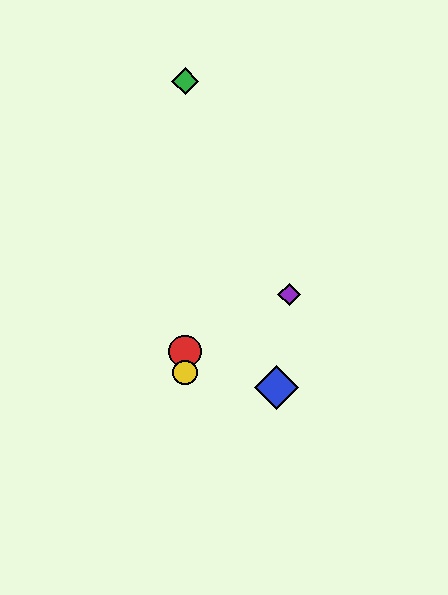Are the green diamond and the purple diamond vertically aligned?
No, the green diamond is at x≈185 and the purple diamond is at x≈289.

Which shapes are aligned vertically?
The red circle, the green diamond, the yellow circle are aligned vertically.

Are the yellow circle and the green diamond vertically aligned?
Yes, both are at x≈185.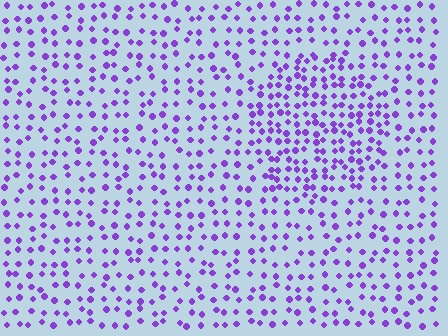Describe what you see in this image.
The image contains small purple elements arranged at two different densities. A circle-shaped region is visible where the elements are more densely packed than the surrounding area.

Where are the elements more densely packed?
The elements are more densely packed inside the circle boundary.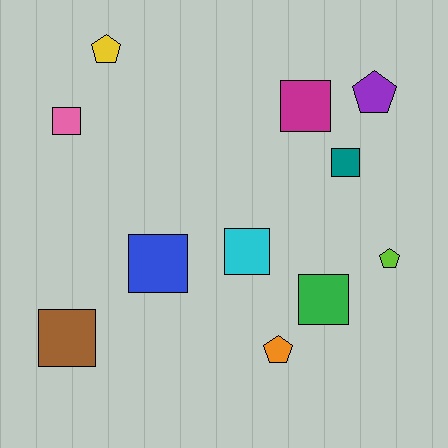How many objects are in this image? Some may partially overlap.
There are 11 objects.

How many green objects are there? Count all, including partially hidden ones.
There is 1 green object.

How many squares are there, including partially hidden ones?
There are 7 squares.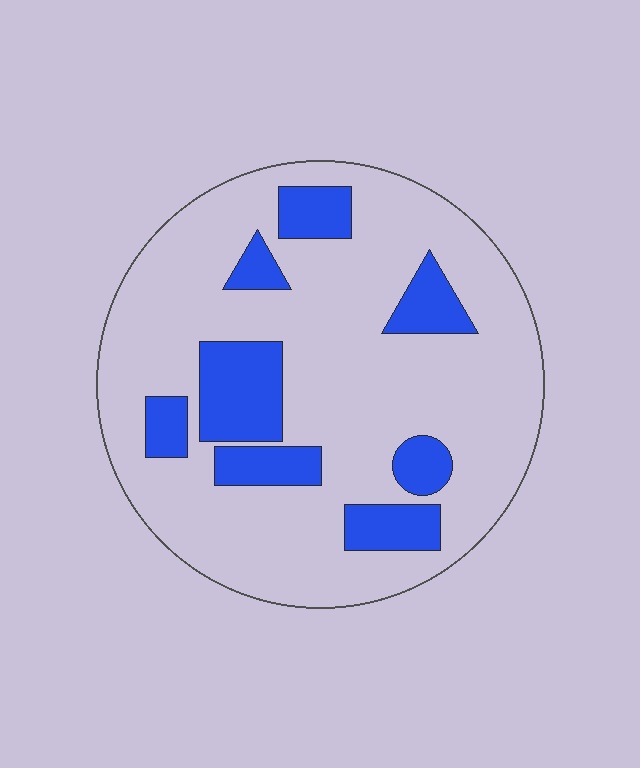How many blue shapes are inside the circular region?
8.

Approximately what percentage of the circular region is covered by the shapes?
Approximately 20%.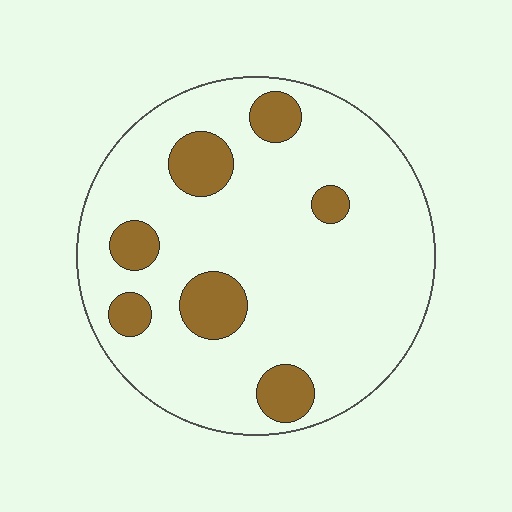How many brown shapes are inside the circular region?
7.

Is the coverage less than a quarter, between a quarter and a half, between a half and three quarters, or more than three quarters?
Less than a quarter.